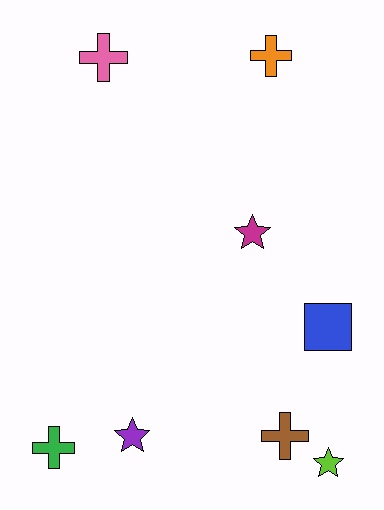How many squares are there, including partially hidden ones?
There is 1 square.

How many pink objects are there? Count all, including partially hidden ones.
There is 1 pink object.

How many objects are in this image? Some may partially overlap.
There are 8 objects.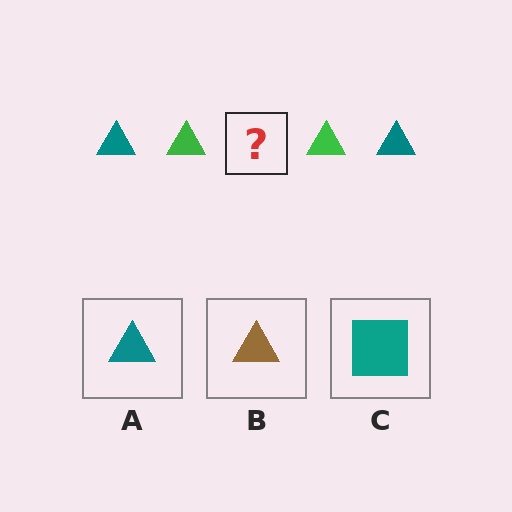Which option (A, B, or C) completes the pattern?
A.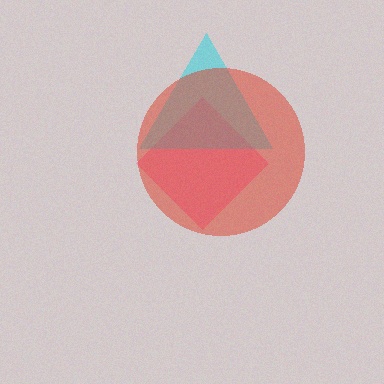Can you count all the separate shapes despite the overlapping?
Yes, there are 3 separate shapes.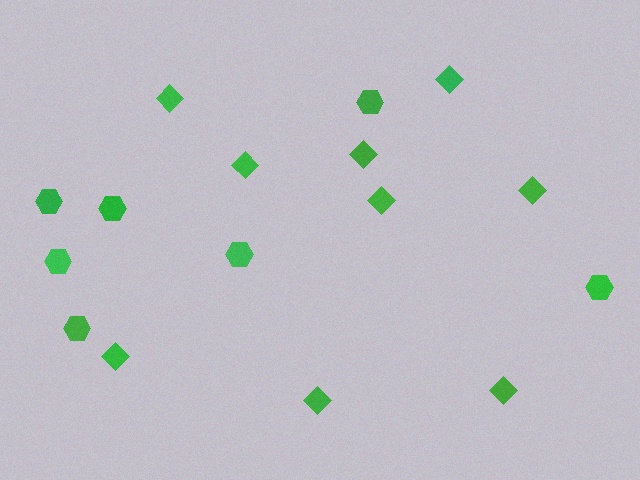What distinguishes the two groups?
There are 2 groups: one group of hexagons (7) and one group of diamonds (9).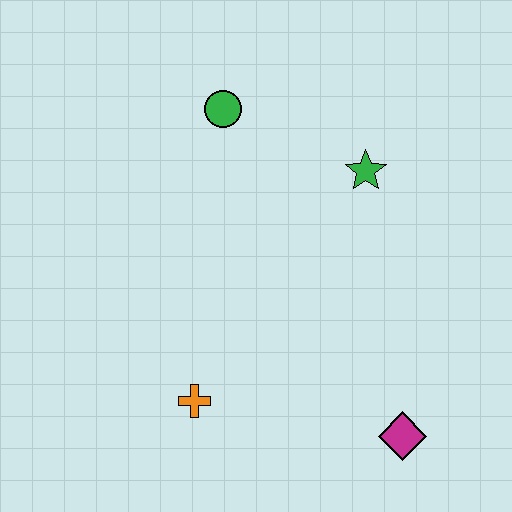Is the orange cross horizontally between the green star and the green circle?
No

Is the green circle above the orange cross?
Yes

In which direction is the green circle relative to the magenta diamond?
The green circle is above the magenta diamond.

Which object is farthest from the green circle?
The magenta diamond is farthest from the green circle.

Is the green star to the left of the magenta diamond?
Yes